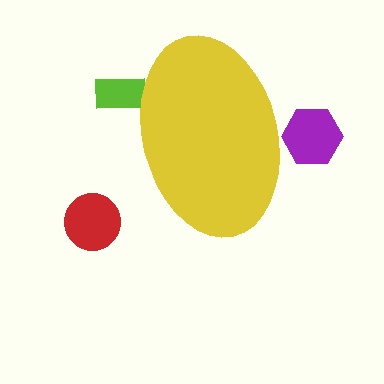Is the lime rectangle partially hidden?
Yes, the lime rectangle is partially hidden behind the yellow ellipse.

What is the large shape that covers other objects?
A yellow ellipse.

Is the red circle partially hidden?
No, the red circle is fully visible.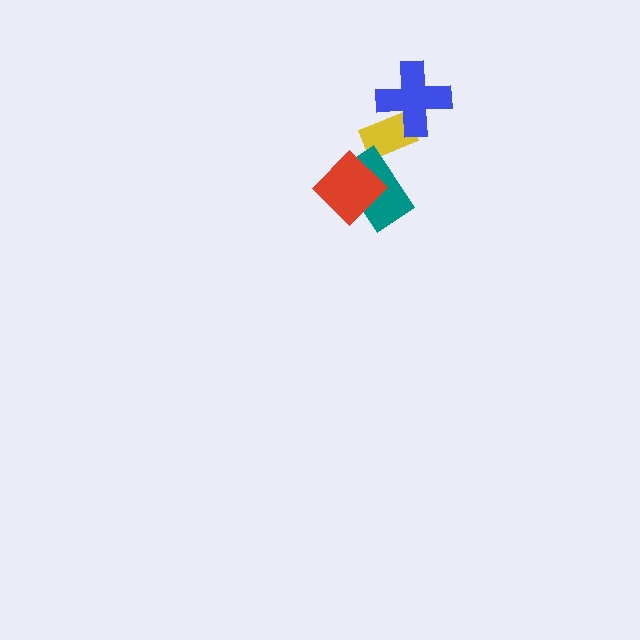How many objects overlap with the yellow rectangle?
2 objects overlap with the yellow rectangle.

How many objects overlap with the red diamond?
1 object overlaps with the red diamond.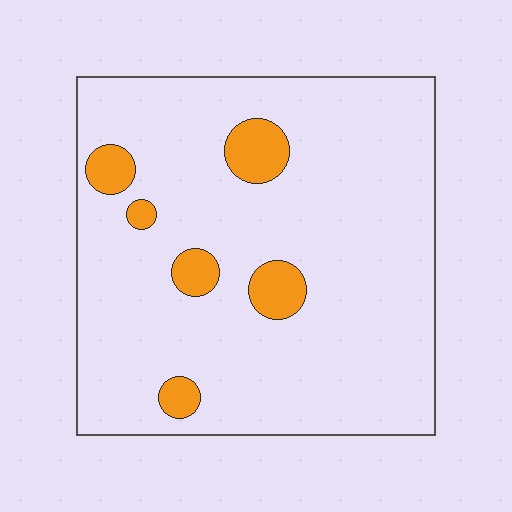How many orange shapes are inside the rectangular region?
6.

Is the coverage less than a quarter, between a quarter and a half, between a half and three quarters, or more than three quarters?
Less than a quarter.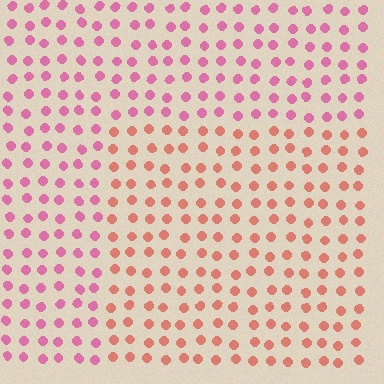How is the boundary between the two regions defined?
The boundary is defined purely by a slight shift in hue (about 37 degrees). Spacing, size, and orientation are identical on both sides.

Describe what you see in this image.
The image is filled with small pink elements in a uniform arrangement. A rectangle-shaped region is visible where the elements are tinted to a slightly different hue, forming a subtle color boundary.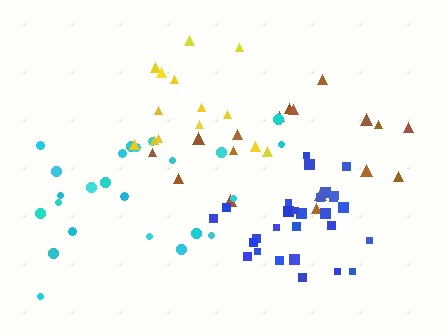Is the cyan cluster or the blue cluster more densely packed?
Blue.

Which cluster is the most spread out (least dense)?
Brown.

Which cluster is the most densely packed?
Blue.